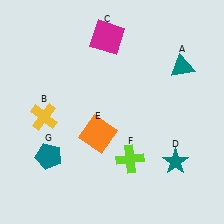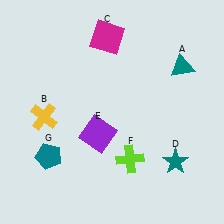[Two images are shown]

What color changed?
The square (E) changed from orange in Image 1 to purple in Image 2.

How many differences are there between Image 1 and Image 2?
There is 1 difference between the two images.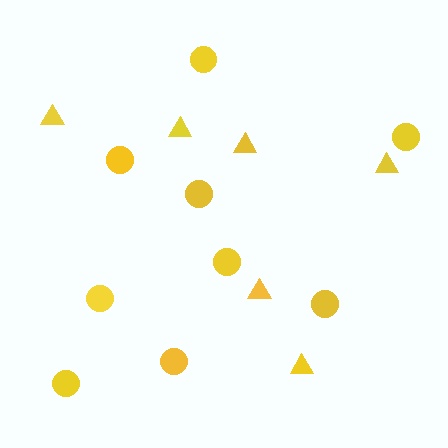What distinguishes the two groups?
There are 2 groups: one group of circles (9) and one group of triangles (6).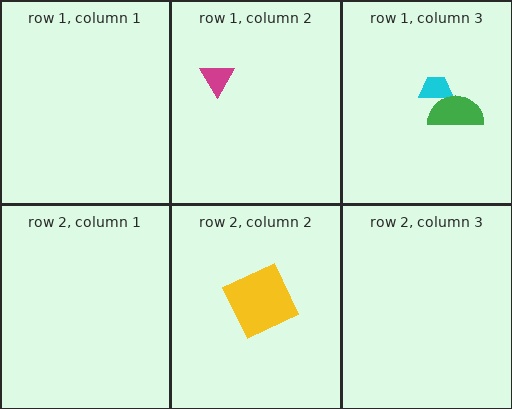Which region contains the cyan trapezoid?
The row 1, column 3 region.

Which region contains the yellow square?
The row 2, column 2 region.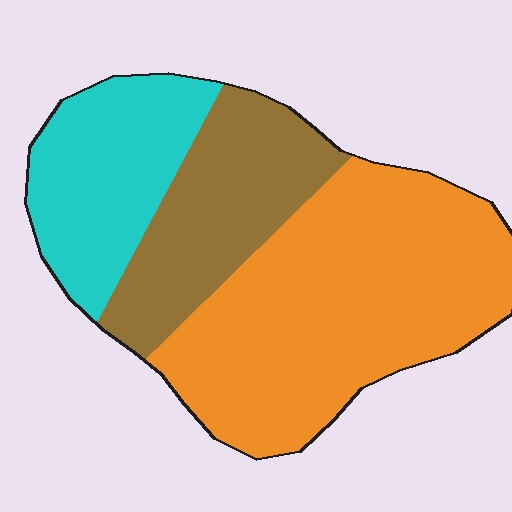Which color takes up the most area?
Orange, at roughly 50%.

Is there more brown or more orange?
Orange.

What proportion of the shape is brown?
Brown takes up about one quarter (1/4) of the shape.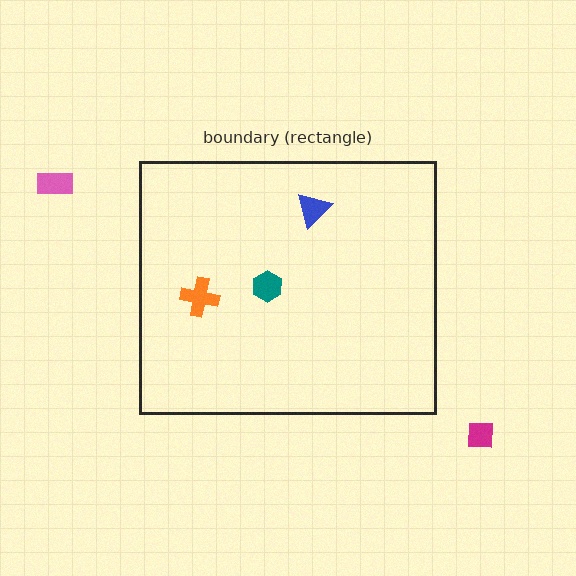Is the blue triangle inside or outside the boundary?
Inside.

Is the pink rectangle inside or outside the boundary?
Outside.